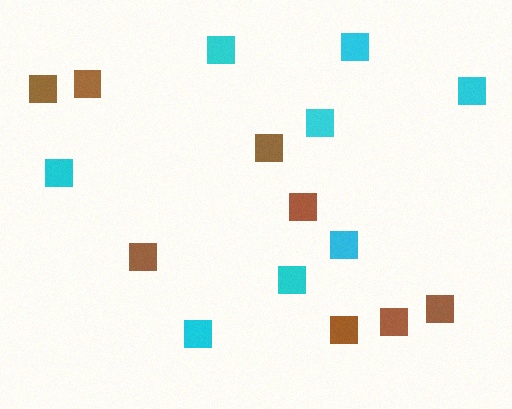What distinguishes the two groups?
There are 2 groups: one group of brown squares (8) and one group of cyan squares (8).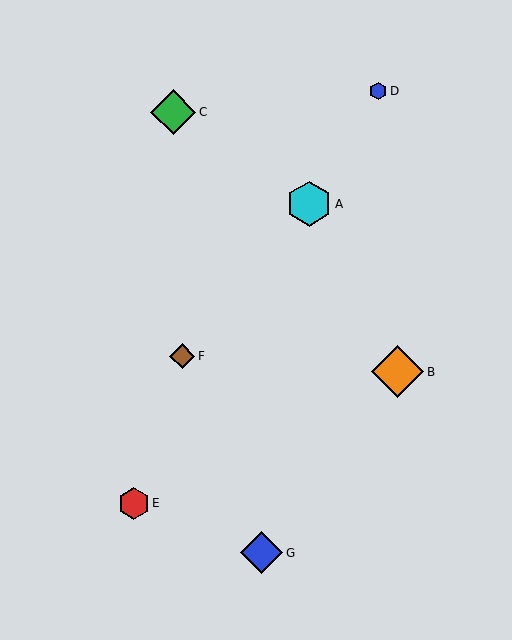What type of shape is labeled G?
Shape G is a blue diamond.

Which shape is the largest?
The orange diamond (labeled B) is the largest.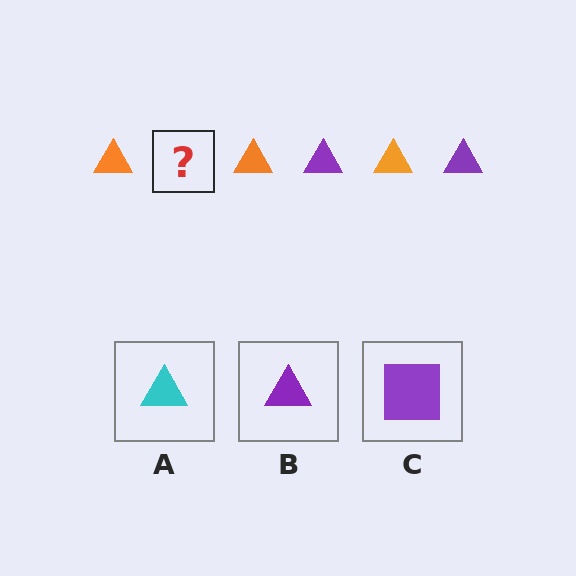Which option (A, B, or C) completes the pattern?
B.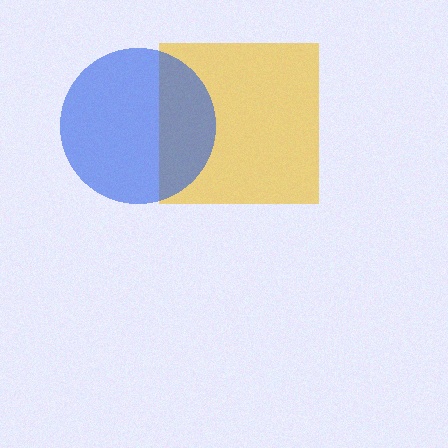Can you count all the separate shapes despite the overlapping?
Yes, there are 2 separate shapes.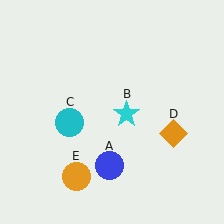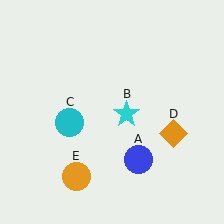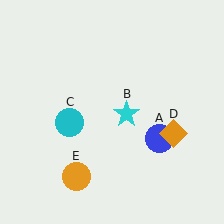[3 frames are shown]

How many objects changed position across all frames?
1 object changed position: blue circle (object A).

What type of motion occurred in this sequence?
The blue circle (object A) rotated counterclockwise around the center of the scene.